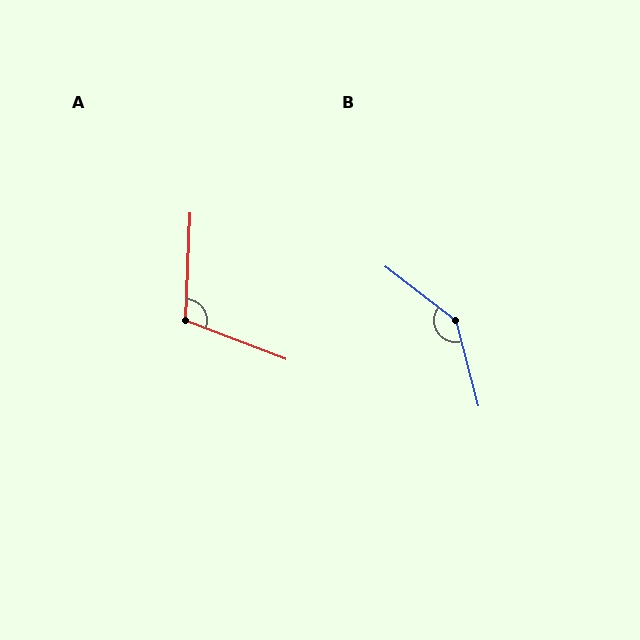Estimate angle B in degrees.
Approximately 142 degrees.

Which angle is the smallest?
A, at approximately 109 degrees.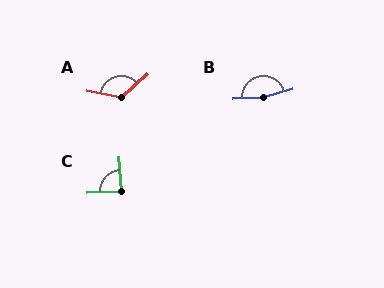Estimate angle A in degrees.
Approximately 128 degrees.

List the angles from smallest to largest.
C (88°), A (128°), B (166°).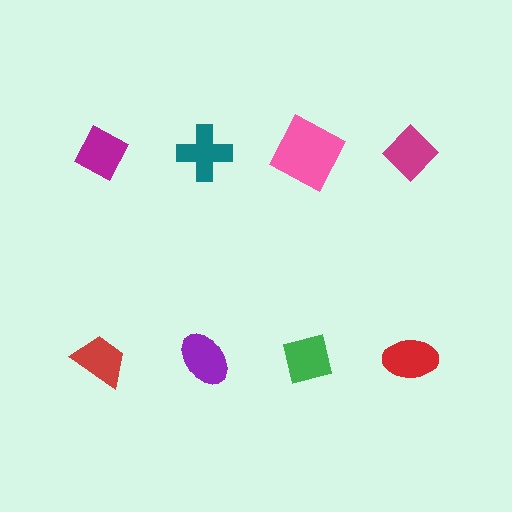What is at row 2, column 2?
A purple ellipse.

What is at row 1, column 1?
A magenta diamond.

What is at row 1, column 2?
A teal cross.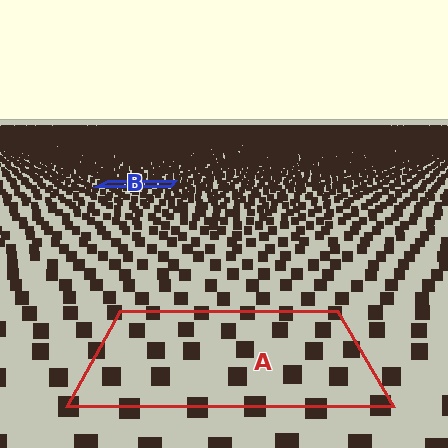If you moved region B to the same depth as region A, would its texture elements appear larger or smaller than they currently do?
They would appear larger. At a closer depth, the same texture elements are projected at a bigger on-screen size.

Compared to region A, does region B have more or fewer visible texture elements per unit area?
Region B has more texture elements per unit area — they are packed more densely because it is farther away.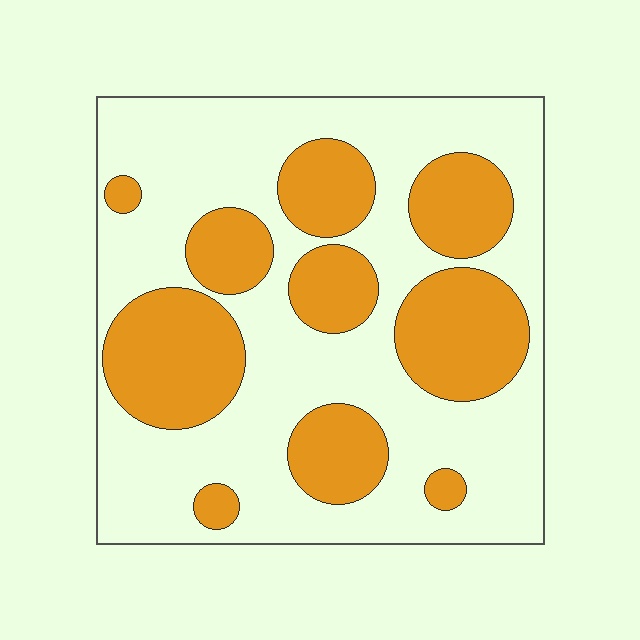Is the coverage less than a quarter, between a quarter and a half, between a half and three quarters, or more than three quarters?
Between a quarter and a half.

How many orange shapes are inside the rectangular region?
10.